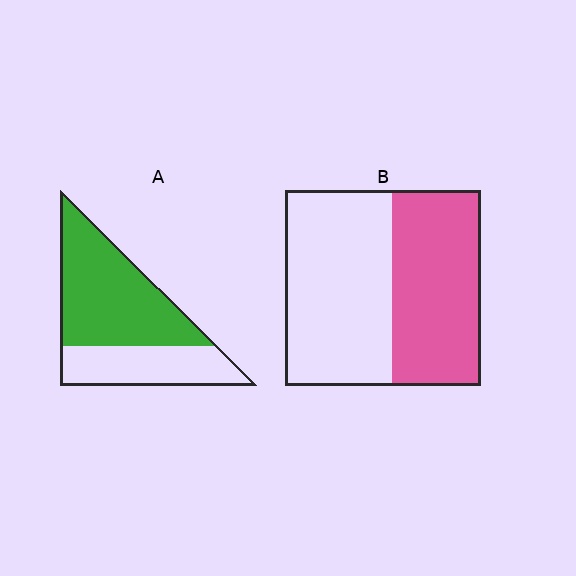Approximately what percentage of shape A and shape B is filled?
A is approximately 65% and B is approximately 45%.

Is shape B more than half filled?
No.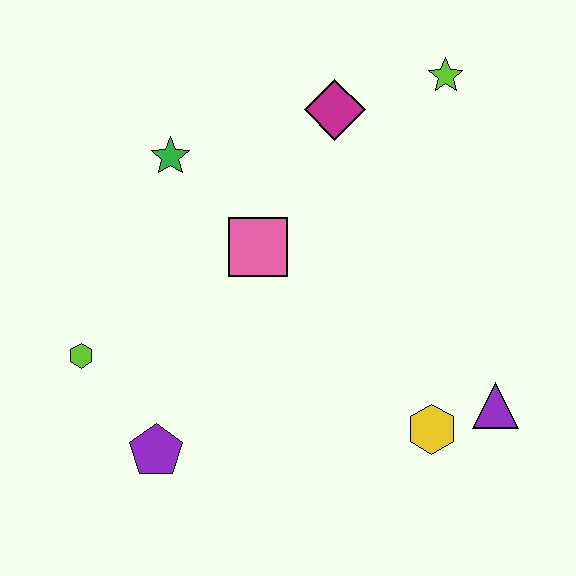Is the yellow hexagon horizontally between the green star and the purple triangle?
Yes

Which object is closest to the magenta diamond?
The lime star is closest to the magenta diamond.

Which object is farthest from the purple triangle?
The lime hexagon is farthest from the purple triangle.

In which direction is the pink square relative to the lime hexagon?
The pink square is to the right of the lime hexagon.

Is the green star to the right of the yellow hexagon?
No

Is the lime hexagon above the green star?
No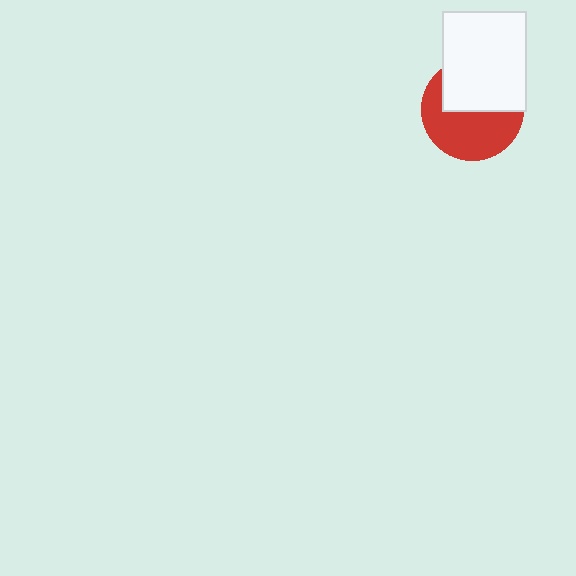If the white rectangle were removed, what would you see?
You would see the complete red circle.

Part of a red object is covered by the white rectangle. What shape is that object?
It is a circle.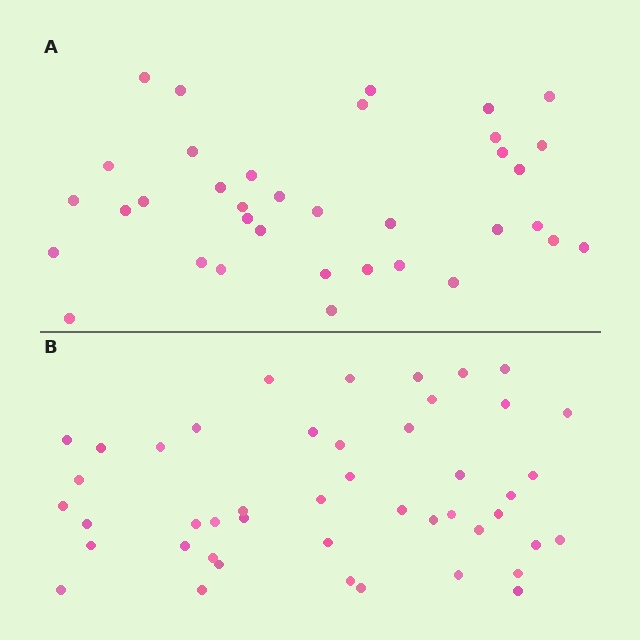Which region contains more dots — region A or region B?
Region B (the bottom region) has more dots.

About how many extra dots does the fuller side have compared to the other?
Region B has roughly 10 or so more dots than region A.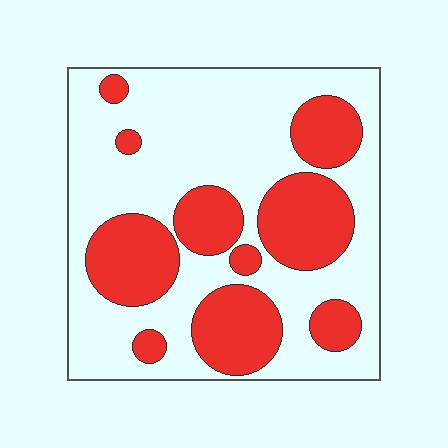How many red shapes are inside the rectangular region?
10.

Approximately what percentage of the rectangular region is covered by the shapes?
Approximately 35%.